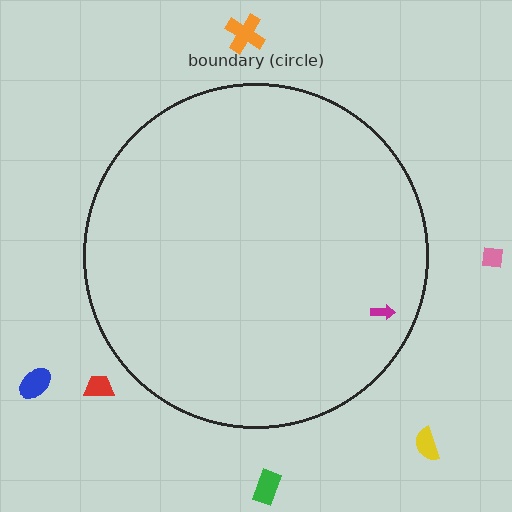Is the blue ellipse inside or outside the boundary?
Outside.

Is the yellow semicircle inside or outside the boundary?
Outside.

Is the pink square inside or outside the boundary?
Outside.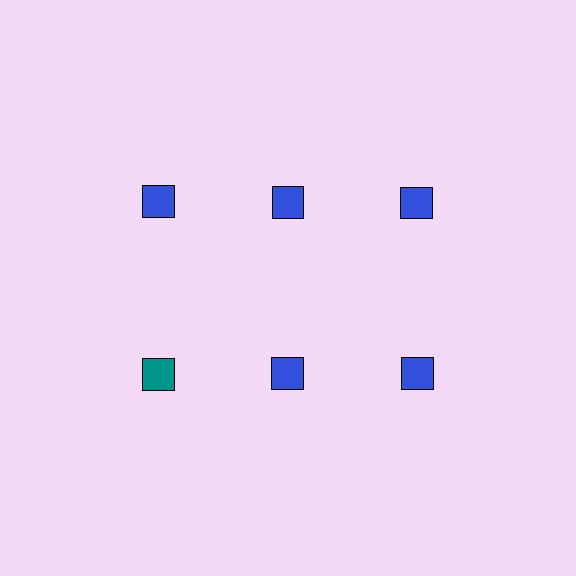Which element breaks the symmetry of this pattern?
The teal square in the second row, leftmost column breaks the symmetry. All other shapes are blue squares.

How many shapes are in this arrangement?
There are 6 shapes arranged in a grid pattern.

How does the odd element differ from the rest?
It has a different color: teal instead of blue.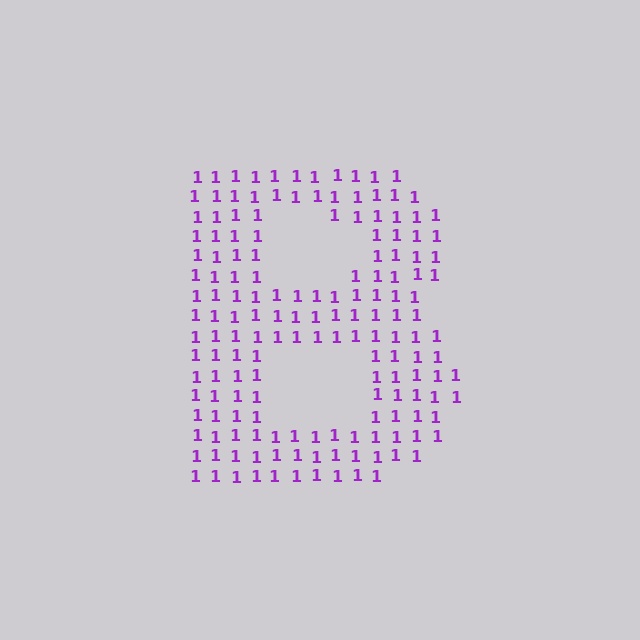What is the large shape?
The large shape is the letter B.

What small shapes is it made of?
It is made of small digit 1's.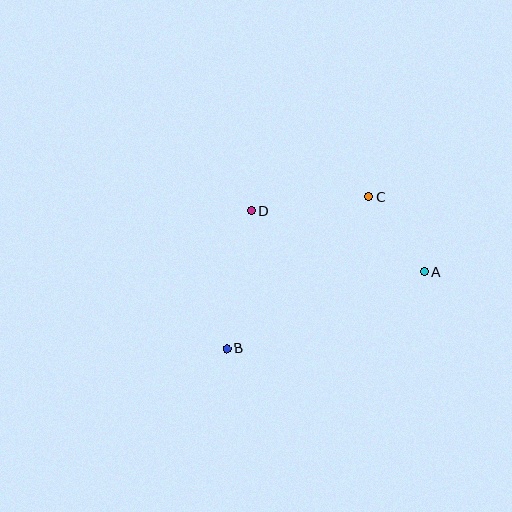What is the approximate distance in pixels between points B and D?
The distance between B and D is approximately 140 pixels.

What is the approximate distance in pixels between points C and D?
The distance between C and D is approximately 118 pixels.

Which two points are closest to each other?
Points A and C are closest to each other.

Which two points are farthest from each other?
Points A and B are farthest from each other.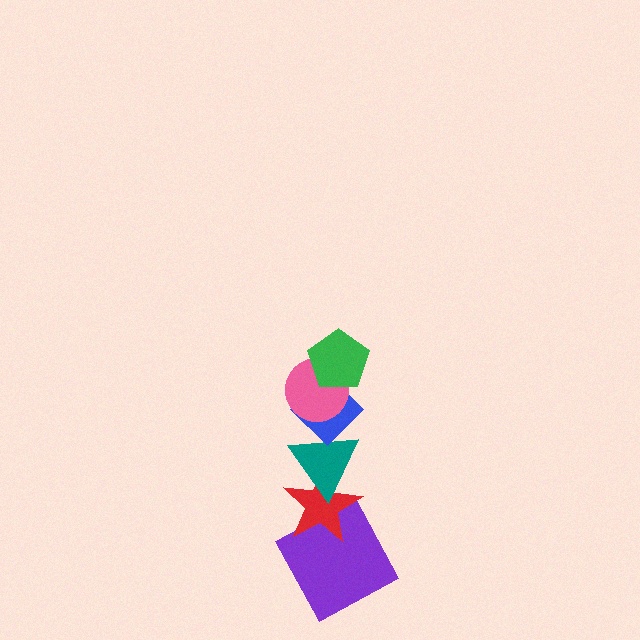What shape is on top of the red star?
The teal triangle is on top of the red star.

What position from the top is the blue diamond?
The blue diamond is 3rd from the top.